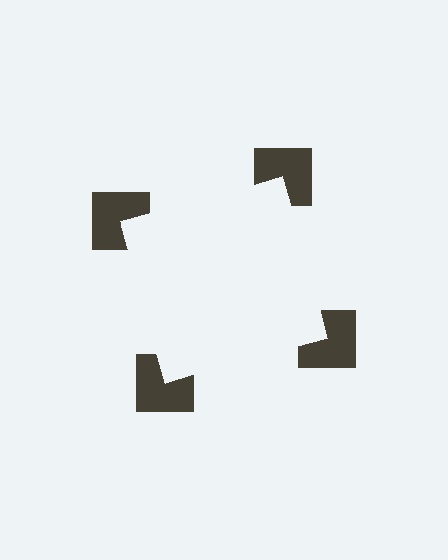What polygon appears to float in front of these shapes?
An illusory square — its edges are inferred from the aligned wedge cuts in the notched squares, not physically drawn.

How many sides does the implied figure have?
4 sides.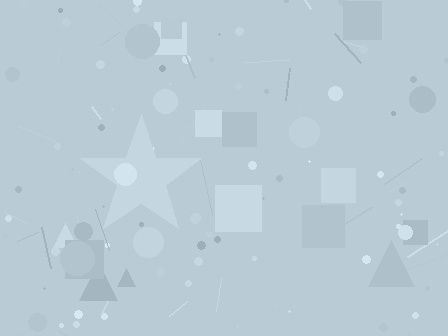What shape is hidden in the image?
A star is hidden in the image.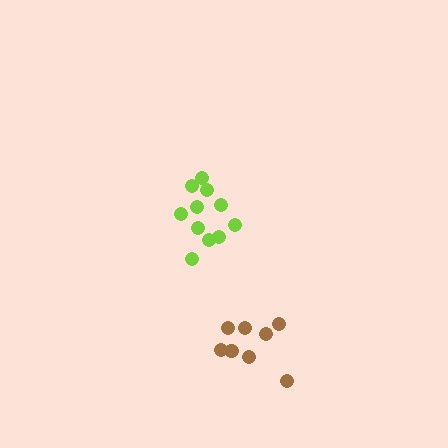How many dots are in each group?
Group 1: 11 dots, Group 2: 8 dots (19 total).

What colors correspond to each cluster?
The clusters are colored: lime, brown.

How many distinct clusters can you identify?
There are 2 distinct clusters.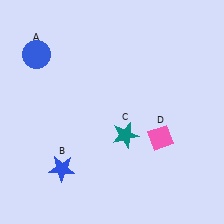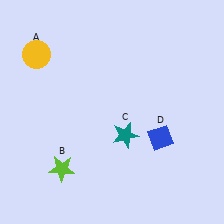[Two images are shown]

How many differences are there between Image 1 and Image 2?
There are 3 differences between the two images.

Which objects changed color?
A changed from blue to yellow. B changed from blue to lime. D changed from pink to blue.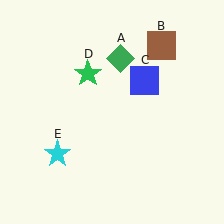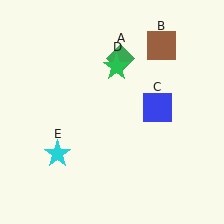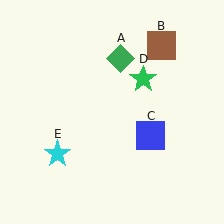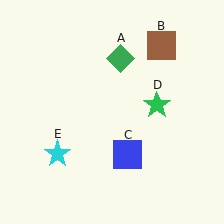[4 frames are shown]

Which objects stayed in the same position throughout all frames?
Green diamond (object A) and brown square (object B) and cyan star (object E) remained stationary.